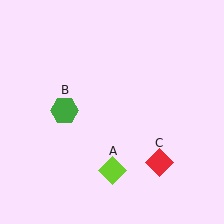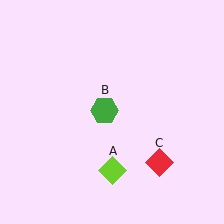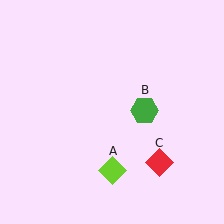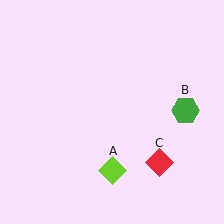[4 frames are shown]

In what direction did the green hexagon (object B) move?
The green hexagon (object B) moved right.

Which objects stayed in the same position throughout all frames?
Lime diamond (object A) and red diamond (object C) remained stationary.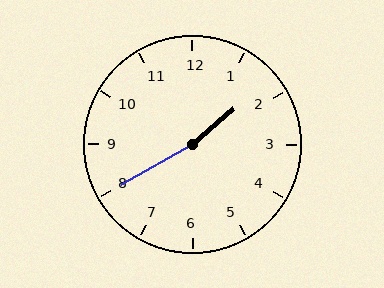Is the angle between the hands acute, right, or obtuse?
It is obtuse.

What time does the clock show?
1:40.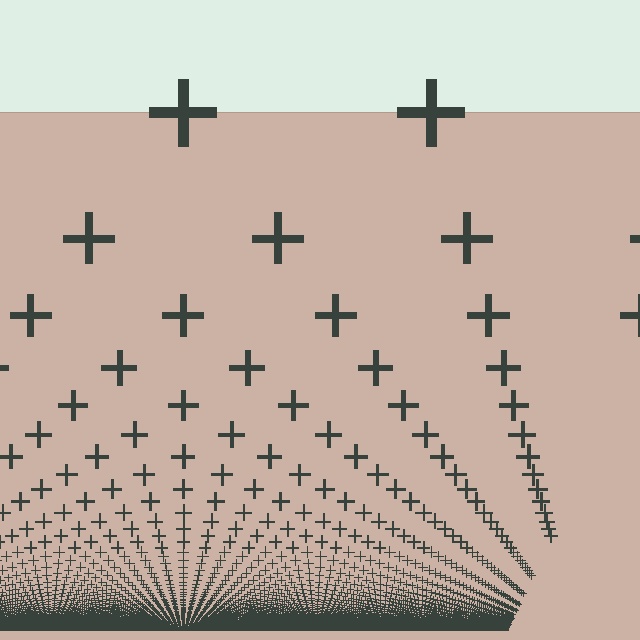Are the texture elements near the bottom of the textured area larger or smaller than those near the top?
Smaller. The gradient is inverted — elements near the bottom are smaller and denser.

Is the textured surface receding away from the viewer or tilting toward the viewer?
The surface appears to tilt toward the viewer. Texture elements get larger and sparser toward the top.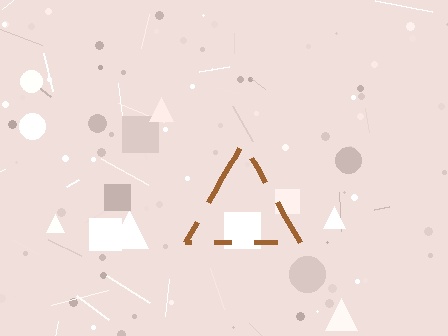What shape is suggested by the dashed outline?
The dashed outline suggests a triangle.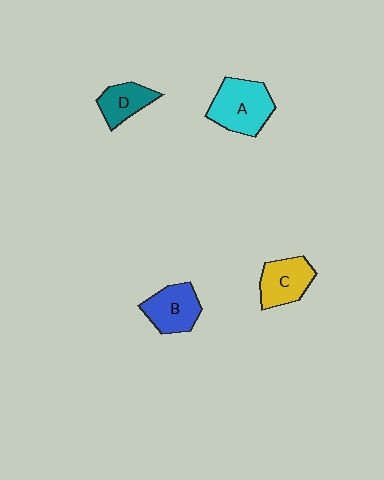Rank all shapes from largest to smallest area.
From largest to smallest: A (cyan), B (blue), C (yellow), D (teal).